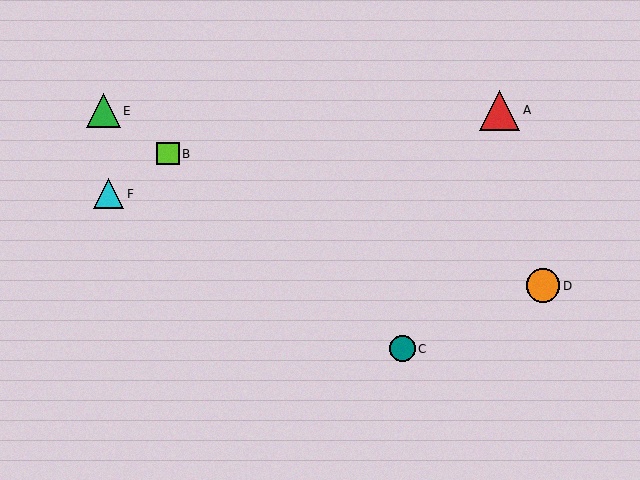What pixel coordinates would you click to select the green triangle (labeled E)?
Click at (103, 111) to select the green triangle E.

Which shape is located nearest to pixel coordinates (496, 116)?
The red triangle (labeled A) at (500, 110) is nearest to that location.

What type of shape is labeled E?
Shape E is a green triangle.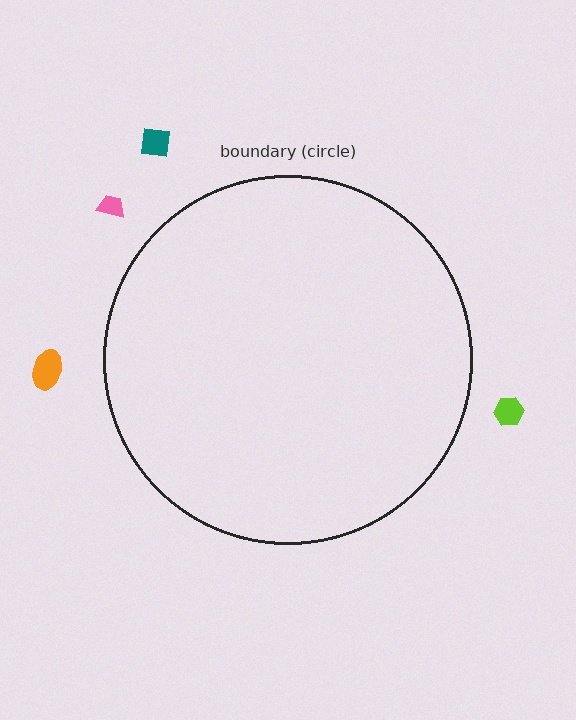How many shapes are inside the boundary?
0 inside, 4 outside.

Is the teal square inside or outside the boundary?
Outside.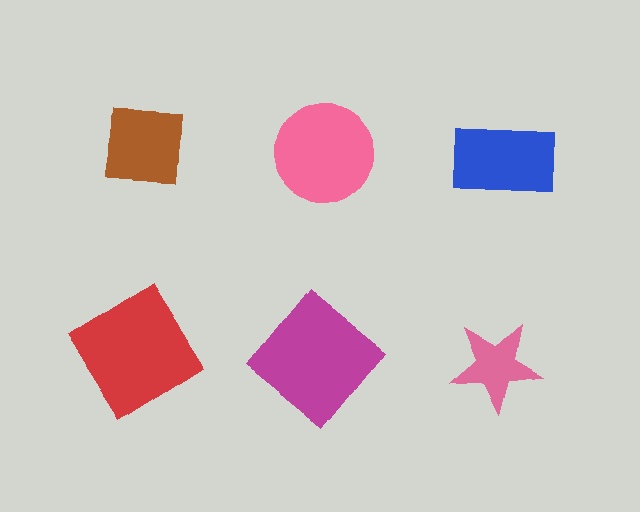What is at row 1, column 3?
A blue rectangle.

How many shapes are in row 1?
3 shapes.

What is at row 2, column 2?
A magenta diamond.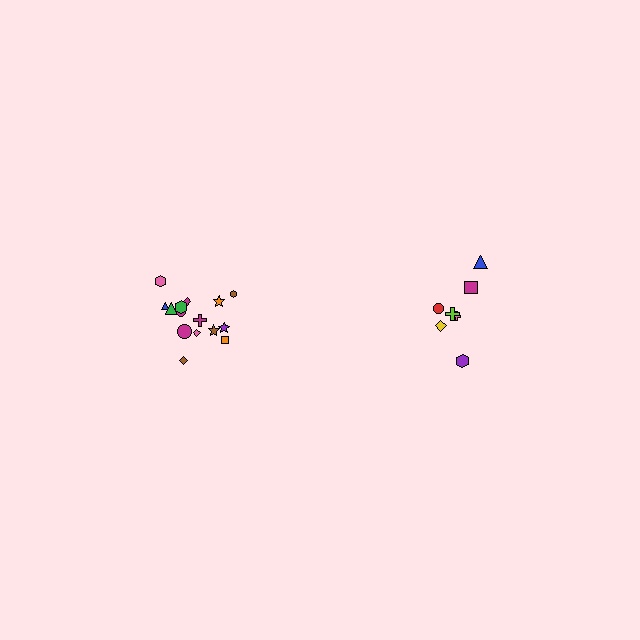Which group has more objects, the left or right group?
The left group.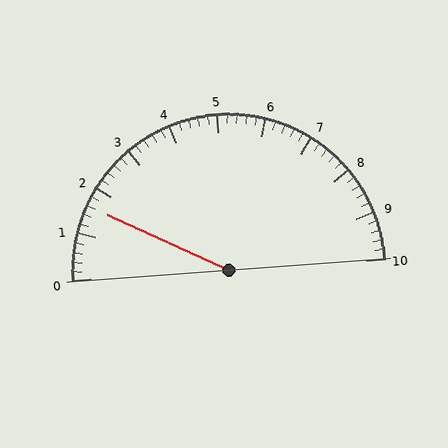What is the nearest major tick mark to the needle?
The nearest major tick mark is 2.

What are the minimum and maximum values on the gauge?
The gauge ranges from 0 to 10.